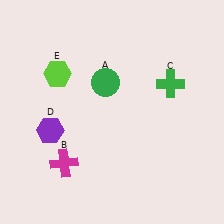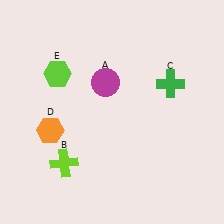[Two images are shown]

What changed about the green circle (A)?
In Image 1, A is green. In Image 2, it changed to magenta.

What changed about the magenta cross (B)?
In Image 1, B is magenta. In Image 2, it changed to lime.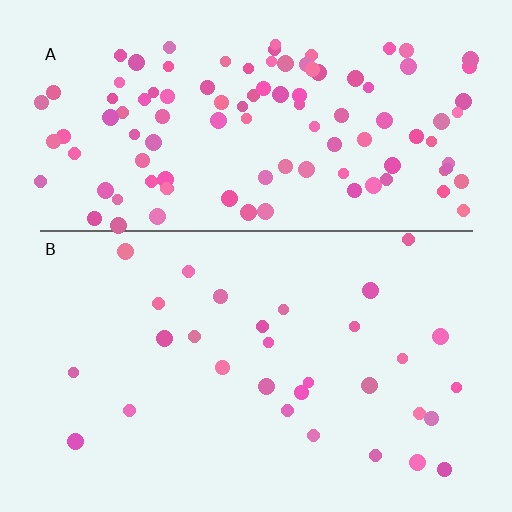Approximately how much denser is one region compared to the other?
Approximately 3.6× — region A over region B.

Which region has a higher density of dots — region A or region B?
A (the top).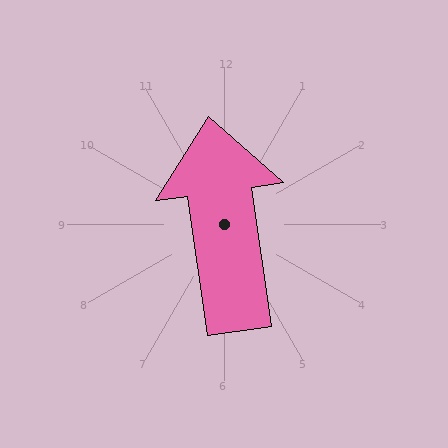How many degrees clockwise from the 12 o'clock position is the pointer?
Approximately 352 degrees.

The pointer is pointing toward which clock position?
Roughly 12 o'clock.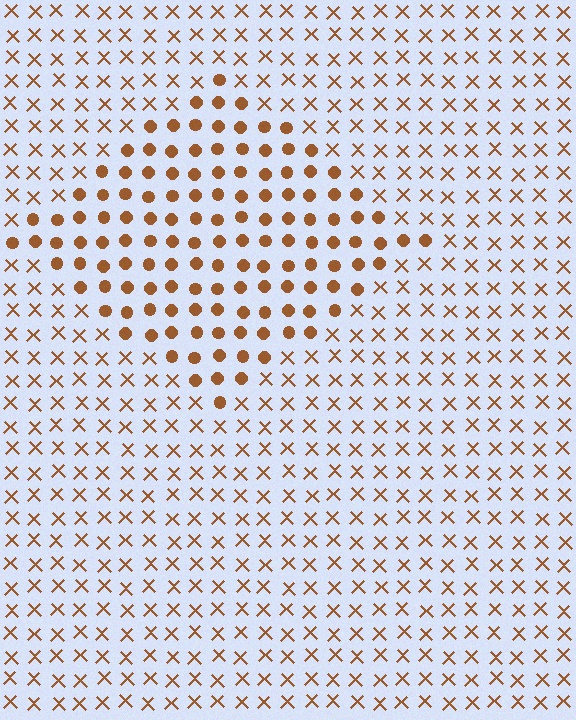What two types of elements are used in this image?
The image uses circles inside the diamond region and X marks outside it.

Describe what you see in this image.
The image is filled with small brown elements arranged in a uniform grid. A diamond-shaped region contains circles, while the surrounding area contains X marks. The boundary is defined purely by the change in element shape.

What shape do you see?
I see a diamond.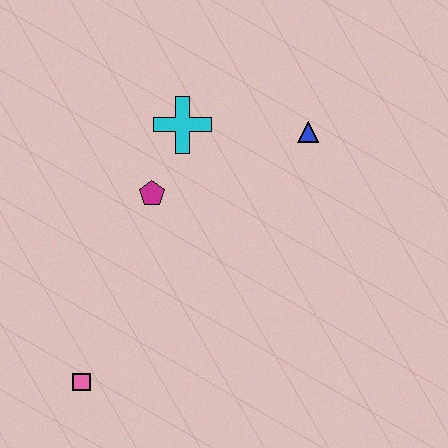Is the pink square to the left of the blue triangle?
Yes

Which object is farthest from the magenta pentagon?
The pink square is farthest from the magenta pentagon.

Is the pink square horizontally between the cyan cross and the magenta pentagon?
No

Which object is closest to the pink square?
The magenta pentagon is closest to the pink square.